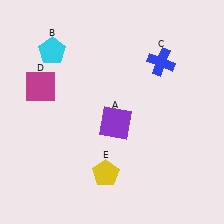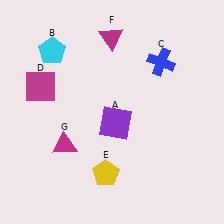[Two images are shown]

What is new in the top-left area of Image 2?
A magenta triangle (F) was added in the top-left area of Image 2.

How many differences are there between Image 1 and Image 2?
There are 2 differences between the two images.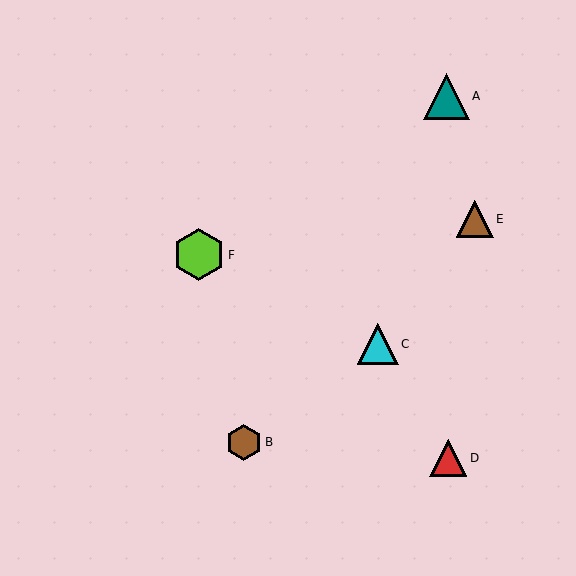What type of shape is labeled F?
Shape F is a lime hexagon.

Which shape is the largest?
The lime hexagon (labeled F) is the largest.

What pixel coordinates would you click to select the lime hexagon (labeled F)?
Click at (199, 255) to select the lime hexagon F.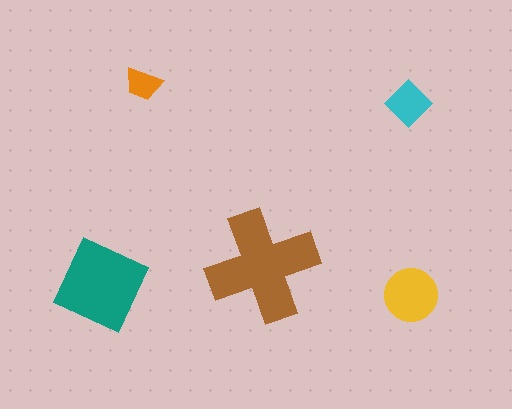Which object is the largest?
The brown cross.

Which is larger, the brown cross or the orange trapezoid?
The brown cross.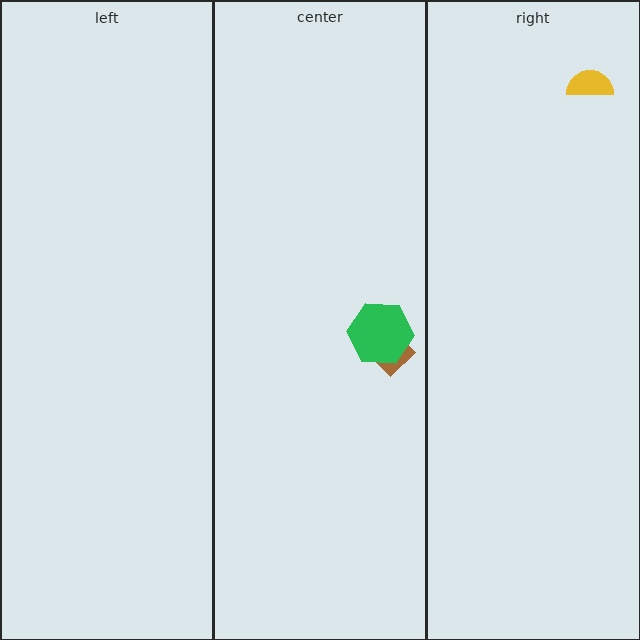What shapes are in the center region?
The brown diamond, the green hexagon.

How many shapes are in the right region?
1.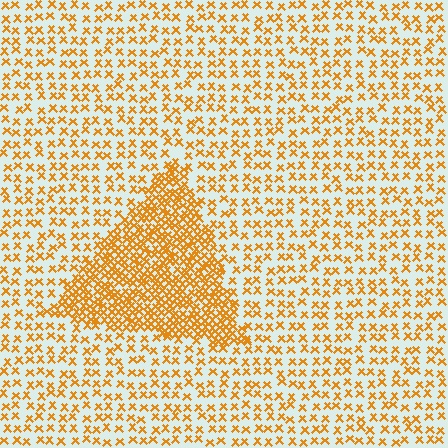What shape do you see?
I see a triangle.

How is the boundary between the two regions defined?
The boundary is defined by a change in element density (approximately 2.5x ratio). All elements are the same color, size, and shape.